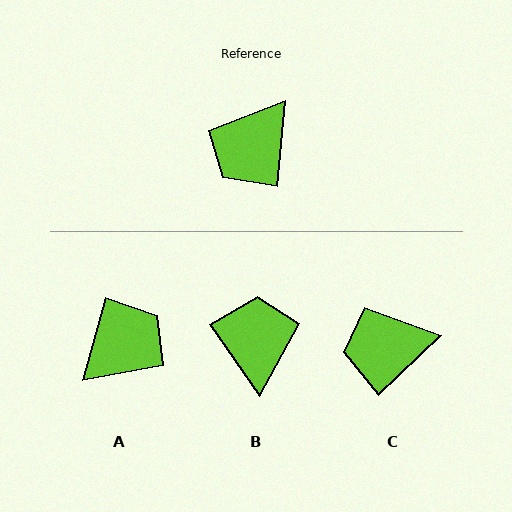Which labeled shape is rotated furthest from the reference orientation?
A, about 170 degrees away.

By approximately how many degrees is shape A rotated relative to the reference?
Approximately 170 degrees counter-clockwise.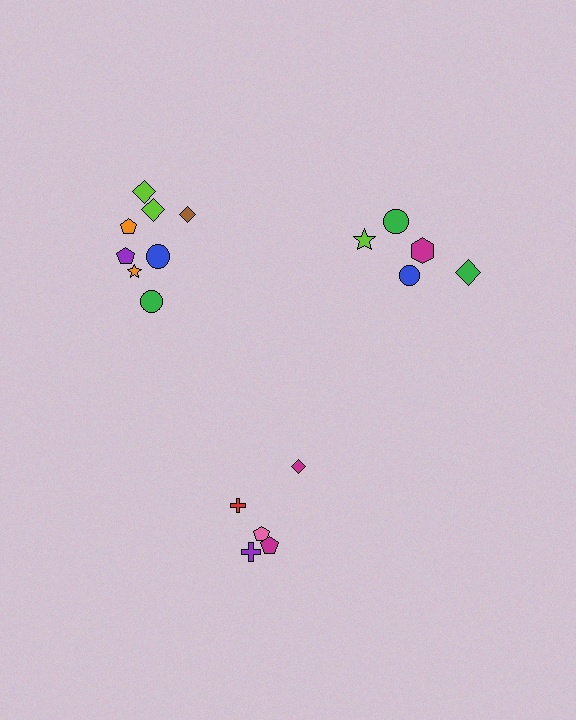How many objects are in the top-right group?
There are 5 objects.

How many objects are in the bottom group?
There are 5 objects.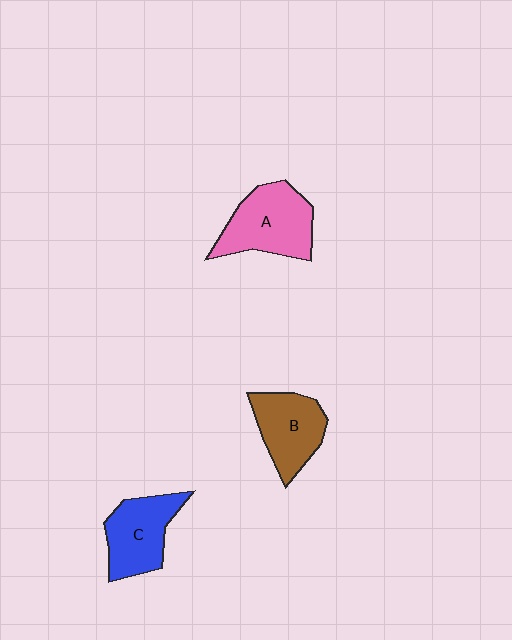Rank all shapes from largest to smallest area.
From largest to smallest: A (pink), C (blue), B (brown).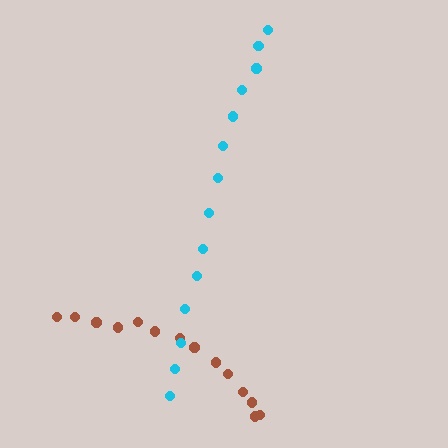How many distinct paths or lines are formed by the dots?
There are 2 distinct paths.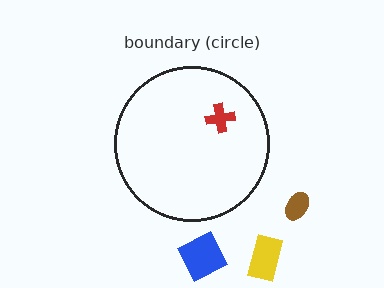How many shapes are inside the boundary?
1 inside, 3 outside.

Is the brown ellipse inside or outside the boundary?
Outside.